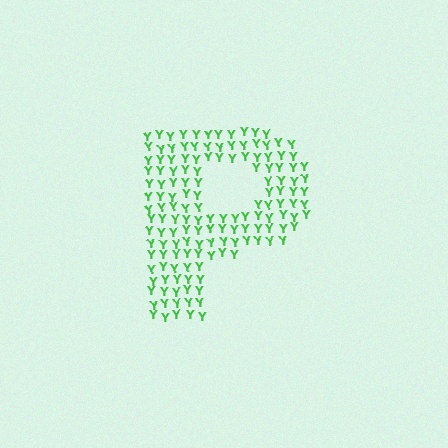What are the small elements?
The small elements are letter Y's.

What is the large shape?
The large shape is the letter P.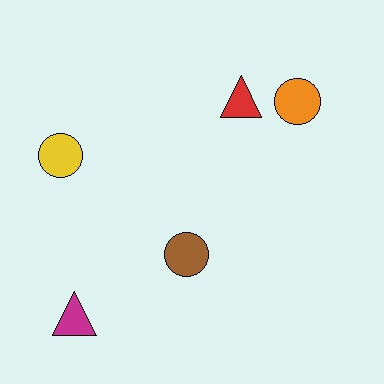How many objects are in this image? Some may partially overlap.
There are 5 objects.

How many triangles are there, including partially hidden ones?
There are 2 triangles.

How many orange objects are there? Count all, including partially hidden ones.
There is 1 orange object.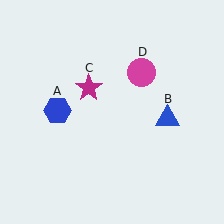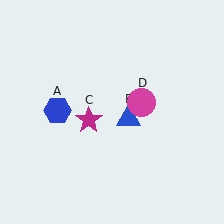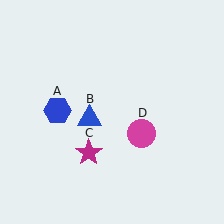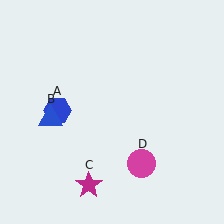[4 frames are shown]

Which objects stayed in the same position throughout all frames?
Blue hexagon (object A) remained stationary.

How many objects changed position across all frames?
3 objects changed position: blue triangle (object B), magenta star (object C), magenta circle (object D).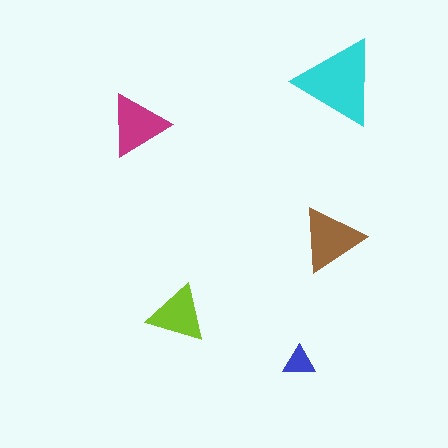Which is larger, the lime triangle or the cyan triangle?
The cyan one.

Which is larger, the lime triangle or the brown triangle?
The brown one.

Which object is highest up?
The cyan triangle is topmost.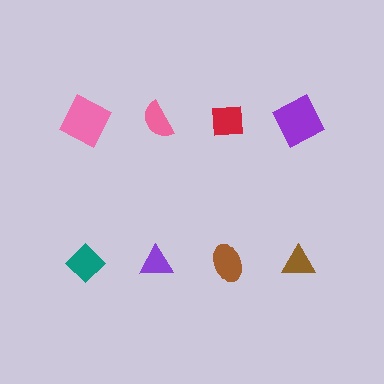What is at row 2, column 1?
A teal diamond.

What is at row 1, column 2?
A pink semicircle.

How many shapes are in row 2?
4 shapes.